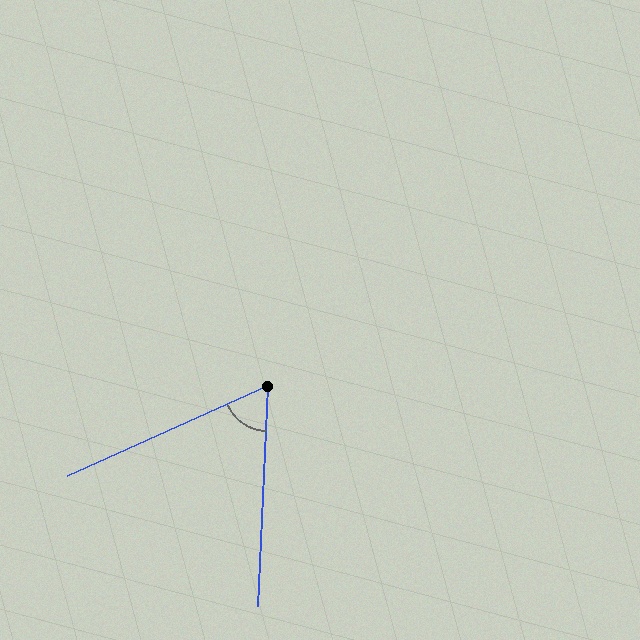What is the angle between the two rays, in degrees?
Approximately 63 degrees.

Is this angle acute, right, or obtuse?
It is acute.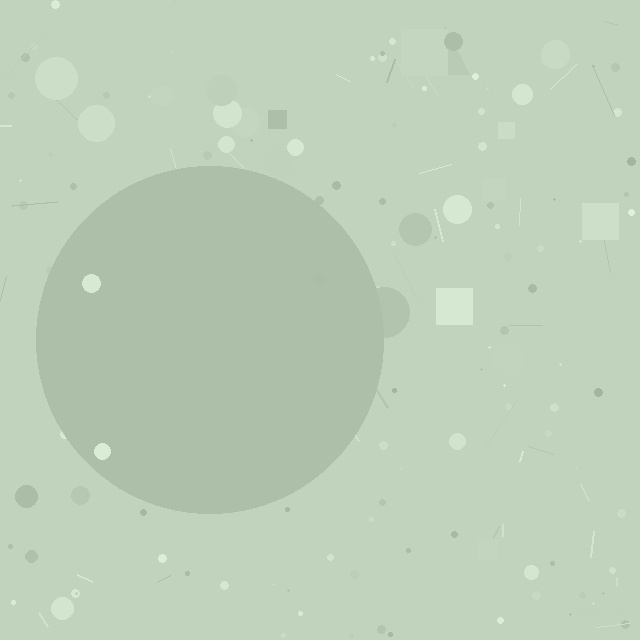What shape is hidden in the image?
A circle is hidden in the image.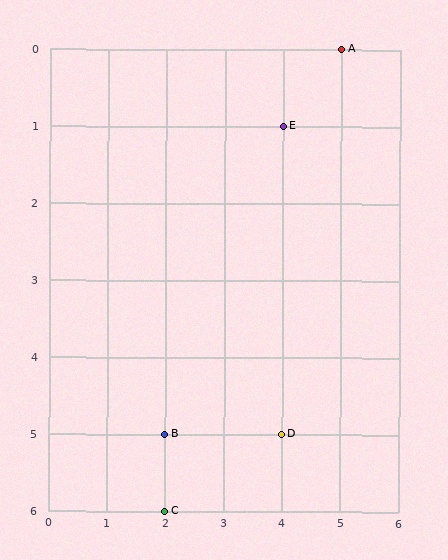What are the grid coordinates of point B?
Point B is at grid coordinates (2, 5).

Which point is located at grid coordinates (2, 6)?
Point C is at (2, 6).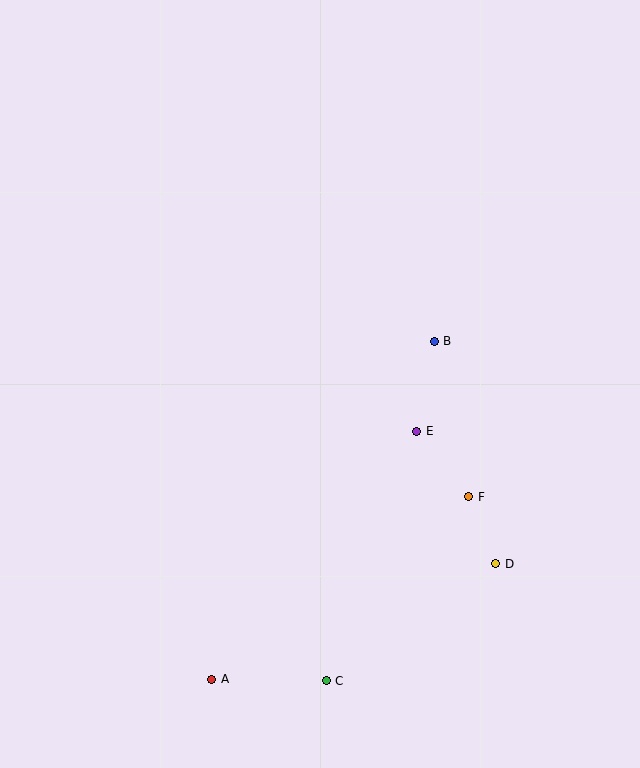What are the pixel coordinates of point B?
Point B is at (434, 341).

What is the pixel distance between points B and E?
The distance between B and E is 92 pixels.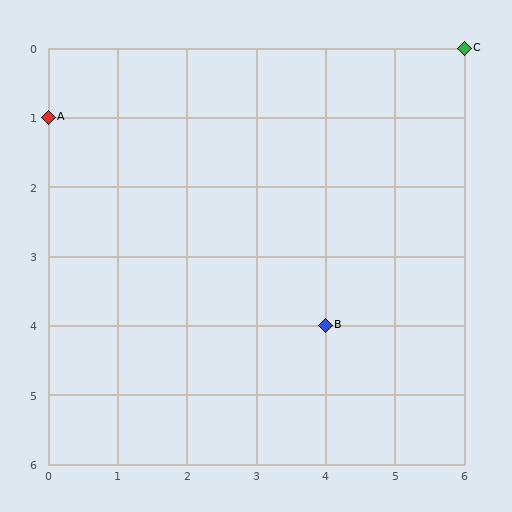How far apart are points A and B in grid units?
Points A and B are 4 columns and 3 rows apart (about 5.0 grid units diagonally).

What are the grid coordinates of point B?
Point B is at grid coordinates (4, 4).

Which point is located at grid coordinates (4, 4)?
Point B is at (4, 4).